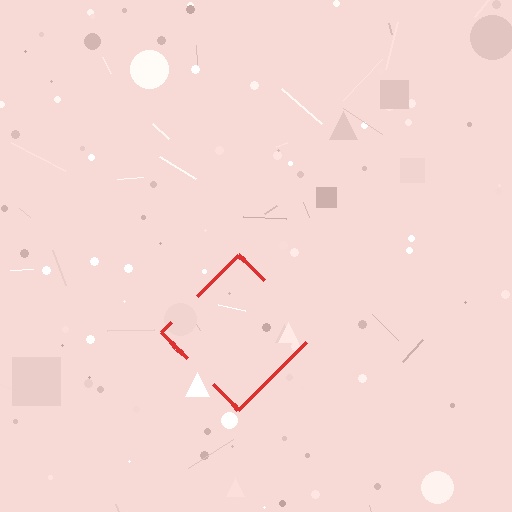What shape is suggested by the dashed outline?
The dashed outline suggests a diamond.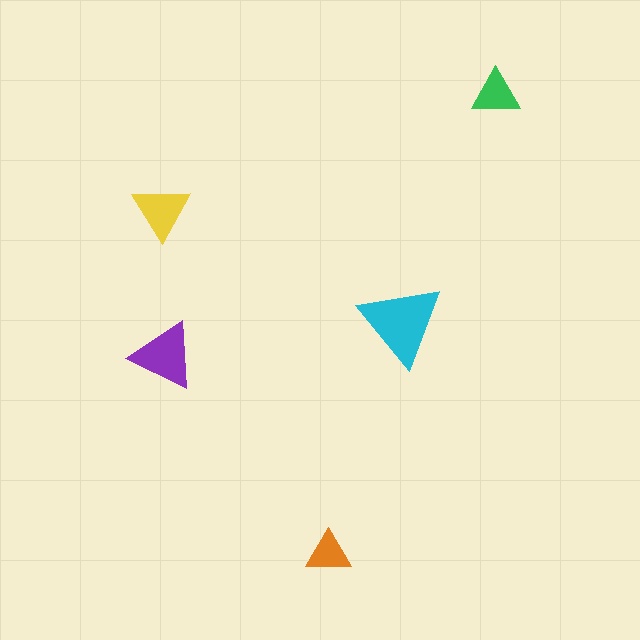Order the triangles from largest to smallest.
the cyan one, the purple one, the yellow one, the green one, the orange one.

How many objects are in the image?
There are 5 objects in the image.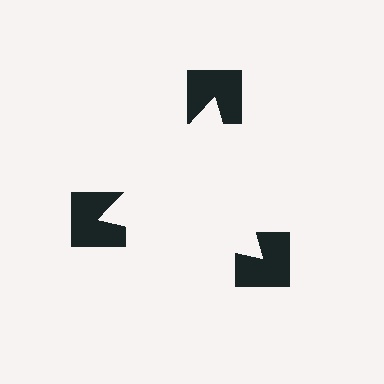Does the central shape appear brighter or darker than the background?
It typically appears slightly brighter than the background, even though no actual brightness change is drawn.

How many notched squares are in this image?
There are 3 — one at each vertex of the illusory triangle.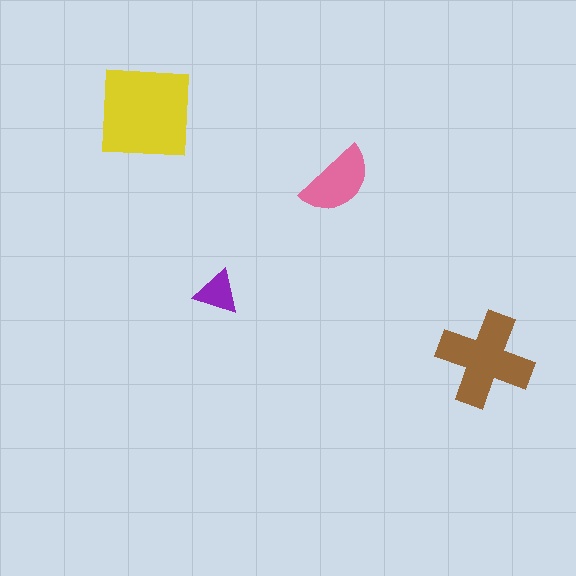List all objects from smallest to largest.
The purple triangle, the pink semicircle, the brown cross, the yellow square.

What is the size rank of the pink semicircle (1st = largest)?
3rd.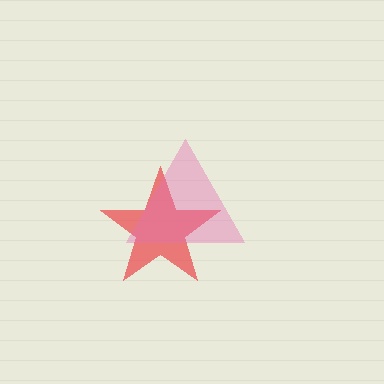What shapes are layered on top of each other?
The layered shapes are: a red star, a pink triangle.